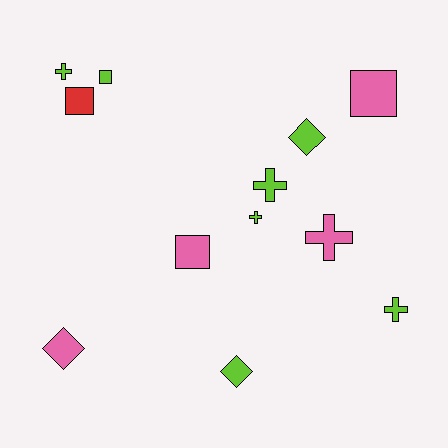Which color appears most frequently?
Lime, with 7 objects.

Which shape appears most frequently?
Cross, with 5 objects.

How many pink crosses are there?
There is 1 pink cross.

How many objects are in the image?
There are 12 objects.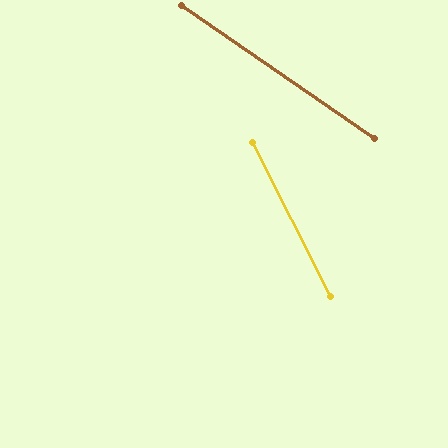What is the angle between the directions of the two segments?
Approximately 29 degrees.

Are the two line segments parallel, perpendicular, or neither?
Neither parallel nor perpendicular — they differ by about 29°.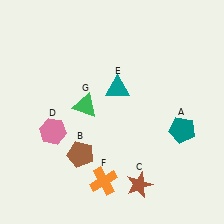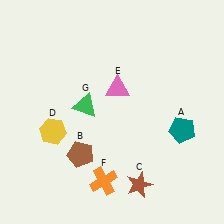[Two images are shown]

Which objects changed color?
D changed from pink to yellow. E changed from teal to pink.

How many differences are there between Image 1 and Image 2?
There are 2 differences between the two images.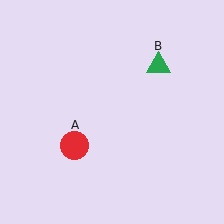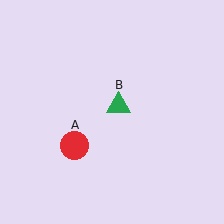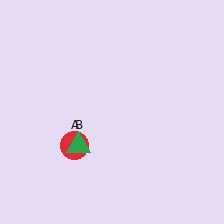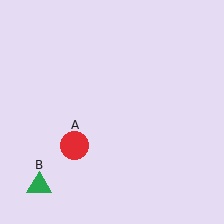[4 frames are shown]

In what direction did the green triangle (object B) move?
The green triangle (object B) moved down and to the left.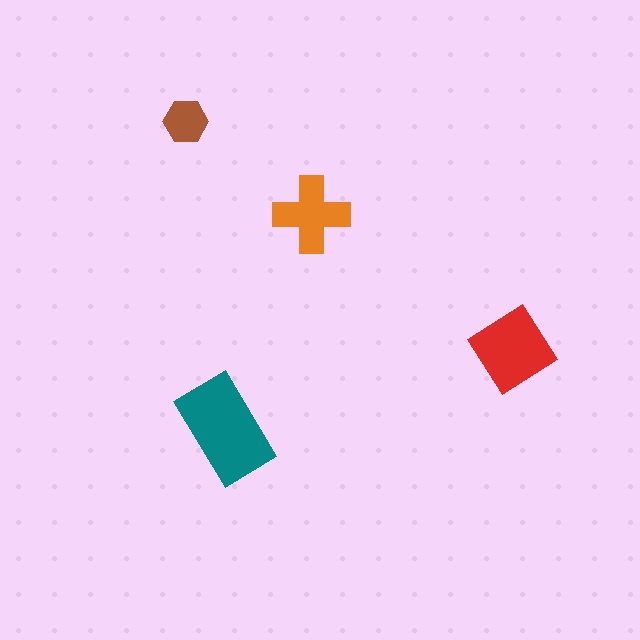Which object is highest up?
The brown hexagon is topmost.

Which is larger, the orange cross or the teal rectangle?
The teal rectangle.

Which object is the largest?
The teal rectangle.